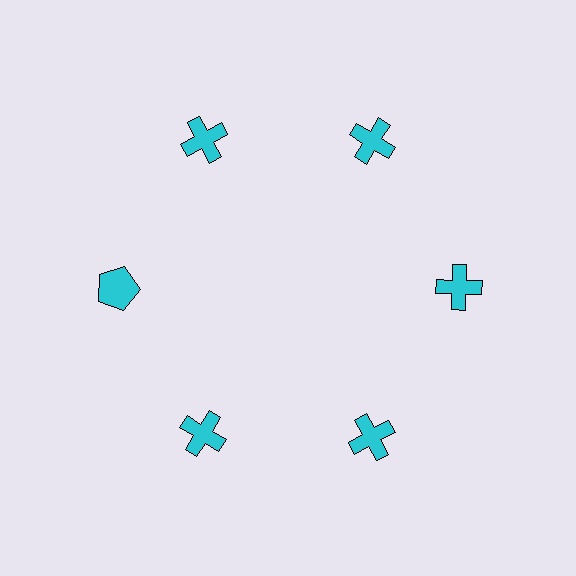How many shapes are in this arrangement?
There are 6 shapes arranged in a ring pattern.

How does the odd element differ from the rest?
It has a different shape: pentagon instead of cross.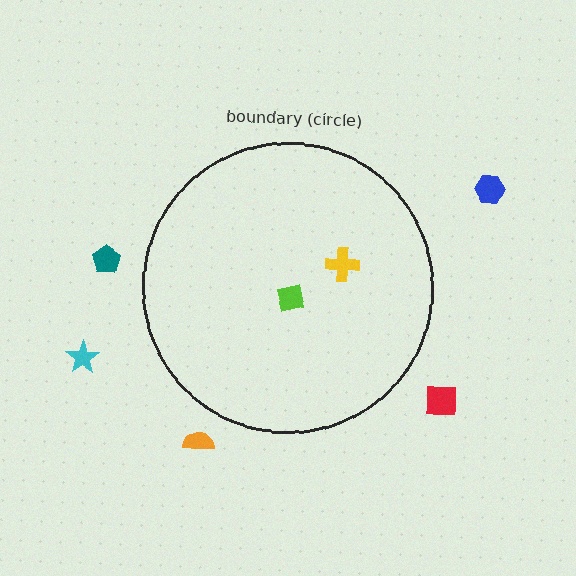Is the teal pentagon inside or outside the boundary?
Outside.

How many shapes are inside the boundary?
2 inside, 5 outside.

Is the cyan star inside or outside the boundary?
Outside.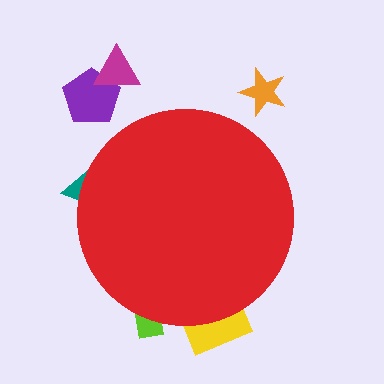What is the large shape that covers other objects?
A red circle.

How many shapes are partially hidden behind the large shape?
3 shapes are partially hidden.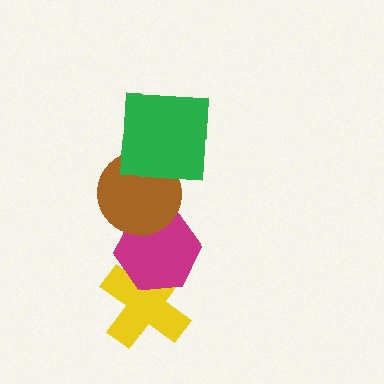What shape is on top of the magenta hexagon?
The brown circle is on top of the magenta hexagon.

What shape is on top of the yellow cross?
The magenta hexagon is on top of the yellow cross.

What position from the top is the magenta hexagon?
The magenta hexagon is 3rd from the top.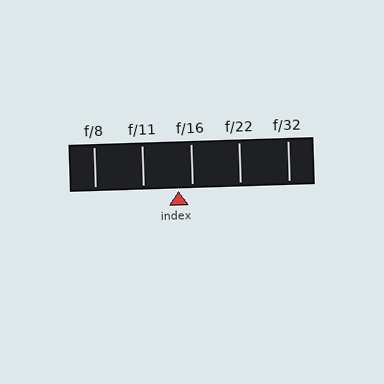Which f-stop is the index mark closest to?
The index mark is closest to f/16.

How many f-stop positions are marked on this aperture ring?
There are 5 f-stop positions marked.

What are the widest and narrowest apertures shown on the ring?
The widest aperture shown is f/8 and the narrowest is f/32.